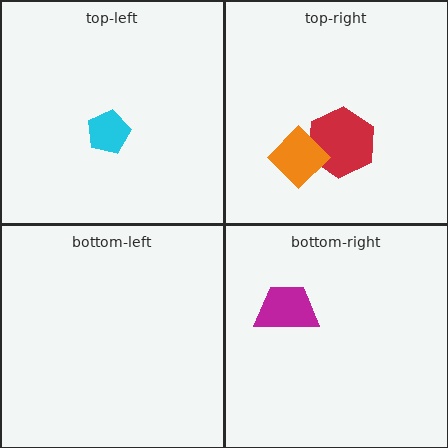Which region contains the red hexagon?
The top-right region.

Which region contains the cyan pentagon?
The top-left region.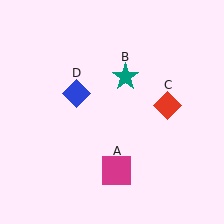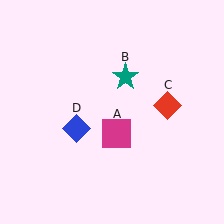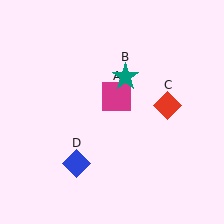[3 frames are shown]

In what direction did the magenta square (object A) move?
The magenta square (object A) moved up.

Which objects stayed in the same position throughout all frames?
Teal star (object B) and red diamond (object C) remained stationary.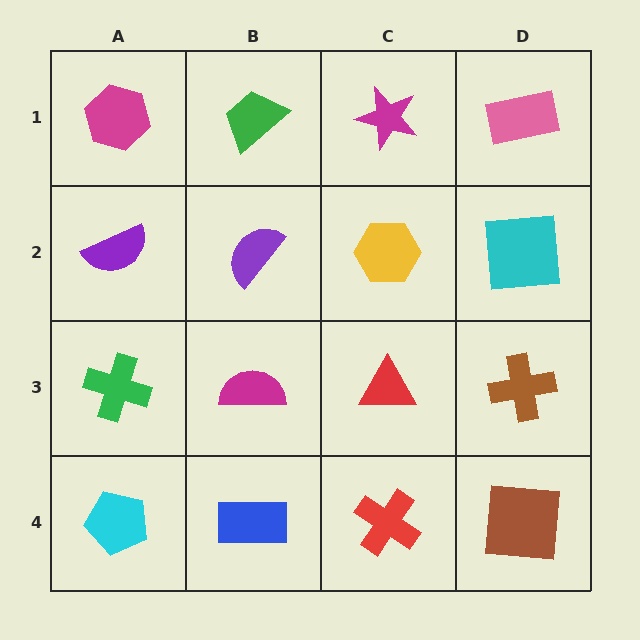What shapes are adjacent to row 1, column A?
A purple semicircle (row 2, column A), a green trapezoid (row 1, column B).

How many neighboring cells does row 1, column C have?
3.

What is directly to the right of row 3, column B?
A red triangle.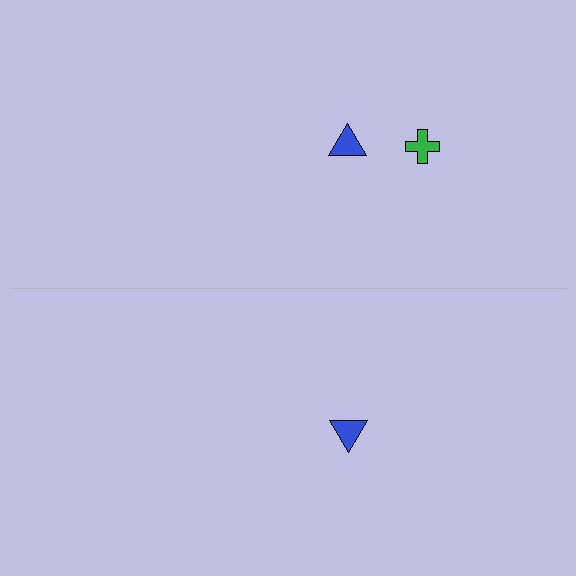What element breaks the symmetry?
A green cross is missing from the bottom side.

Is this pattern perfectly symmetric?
No, the pattern is not perfectly symmetric. A green cross is missing from the bottom side.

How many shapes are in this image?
There are 3 shapes in this image.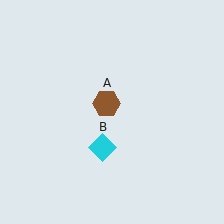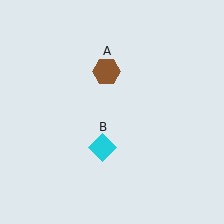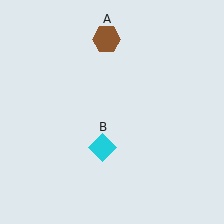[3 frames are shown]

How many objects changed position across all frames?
1 object changed position: brown hexagon (object A).